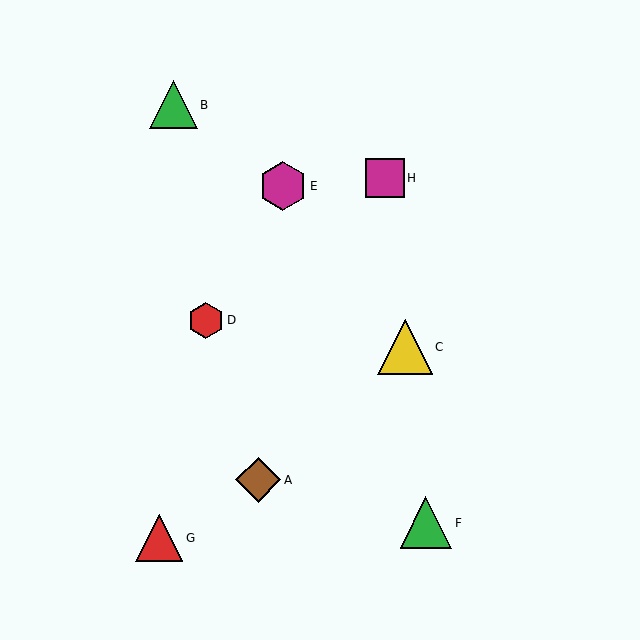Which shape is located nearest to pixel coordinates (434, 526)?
The green triangle (labeled F) at (426, 523) is nearest to that location.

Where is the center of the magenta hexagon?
The center of the magenta hexagon is at (283, 186).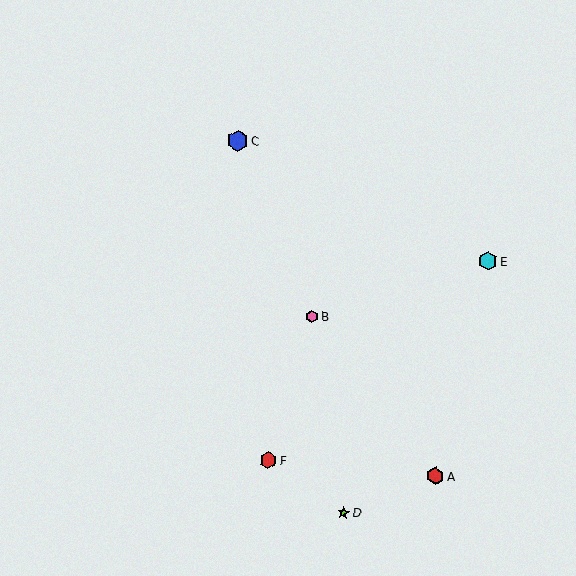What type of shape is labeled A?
Shape A is a red hexagon.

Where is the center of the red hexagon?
The center of the red hexagon is at (435, 476).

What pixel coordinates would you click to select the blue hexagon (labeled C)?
Click at (238, 141) to select the blue hexagon C.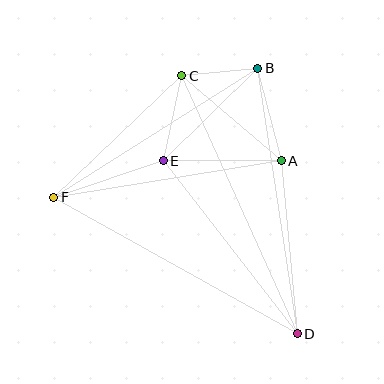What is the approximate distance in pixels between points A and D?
The distance between A and D is approximately 174 pixels.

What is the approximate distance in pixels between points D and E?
The distance between D and E is approximately 219 pixels.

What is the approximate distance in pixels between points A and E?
The distance between A and E is approximately 118 pixels.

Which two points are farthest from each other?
Points C and D are farthest from each other.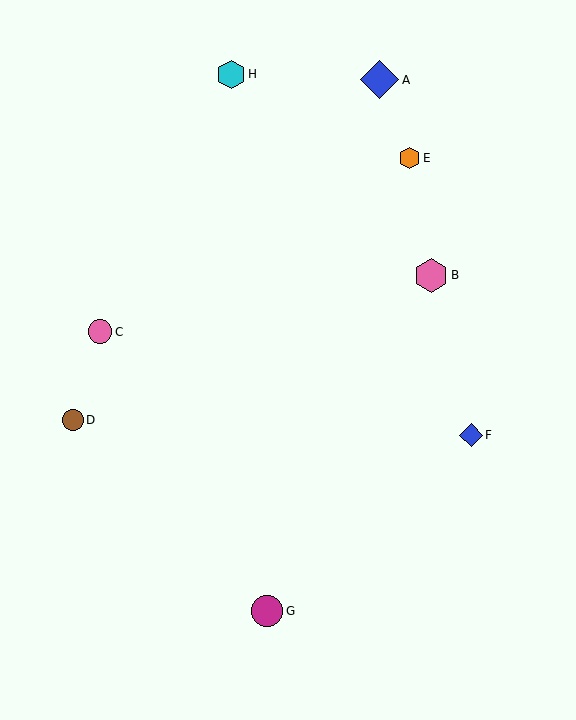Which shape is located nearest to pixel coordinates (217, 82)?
The cyan hexagon (labeled H) at (231, 74) is nearest to that location.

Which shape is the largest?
The blue diamond (labeled A) is the largest.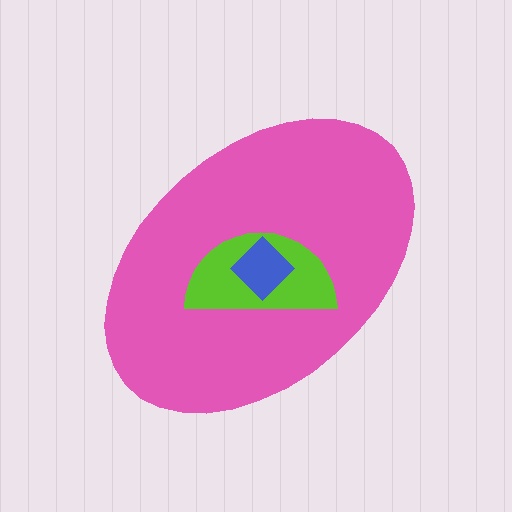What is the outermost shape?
The pink ellipse.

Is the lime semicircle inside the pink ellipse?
Yes.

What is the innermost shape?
The blue diamond.